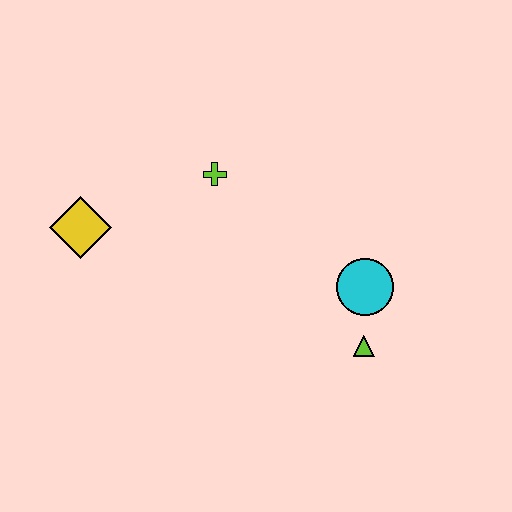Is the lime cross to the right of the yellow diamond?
Yes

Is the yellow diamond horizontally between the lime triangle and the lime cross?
No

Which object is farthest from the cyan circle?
The yellow diamond is farthest from the cyan circle.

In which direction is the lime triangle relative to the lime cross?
The lime triangle is below the lime cross.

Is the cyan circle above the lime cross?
No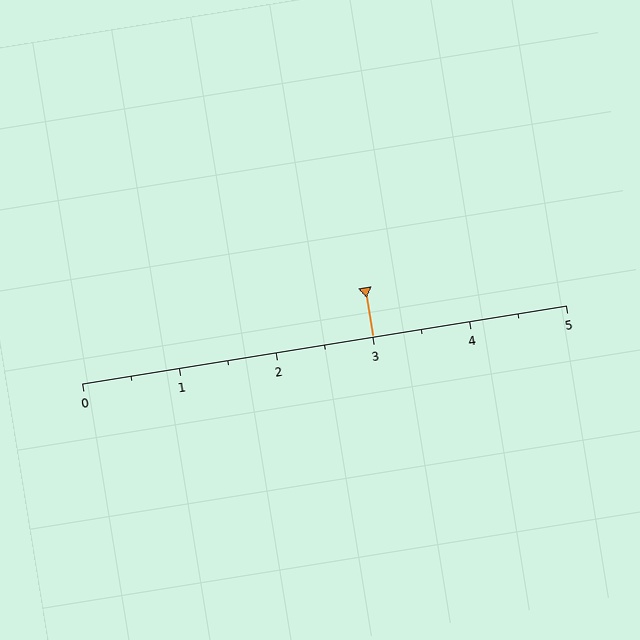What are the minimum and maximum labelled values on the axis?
The axis runs from 0 to 5.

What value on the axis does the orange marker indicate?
The marker indicates approximately 3.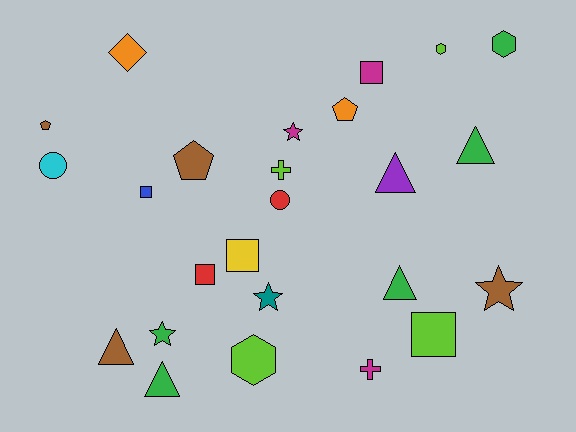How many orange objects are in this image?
There are 2 orange objects.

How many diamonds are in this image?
There is 1 diamond.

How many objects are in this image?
There are 25 objects.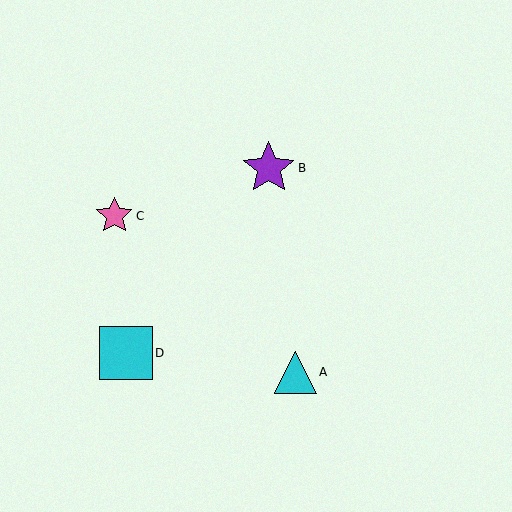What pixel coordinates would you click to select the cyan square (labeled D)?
Click at (126, 353) to select the cyan square D.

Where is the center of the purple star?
The center of the purple star is at (269, 168).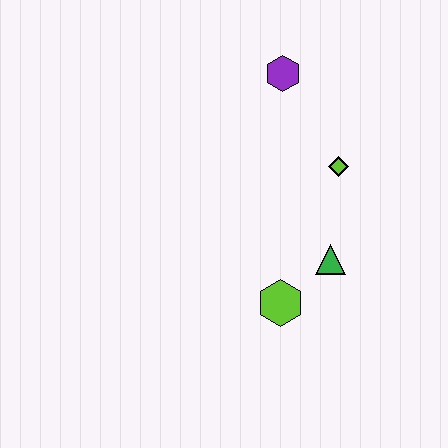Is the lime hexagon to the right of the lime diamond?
No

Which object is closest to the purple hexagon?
The lime diamond is closest to the purple hexagon.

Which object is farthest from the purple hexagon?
The lime hexagon is farthest from the purple hexagon.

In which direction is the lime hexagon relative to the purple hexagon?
The lime hexagon is below the purple hexagon.